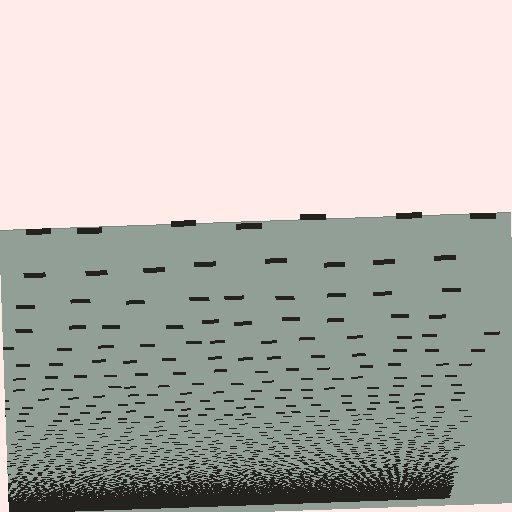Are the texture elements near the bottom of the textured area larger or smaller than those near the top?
Smaller. The gradient is inverted — elements near the bottom are smaller and denser.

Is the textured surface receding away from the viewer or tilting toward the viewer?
The surface appears to tilt toward the viewer. Texture elements get larger and sparser toward the top.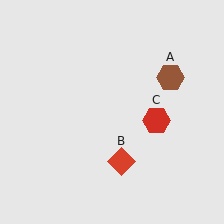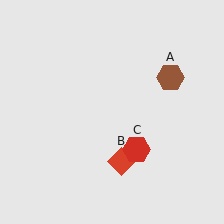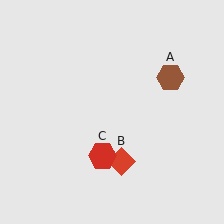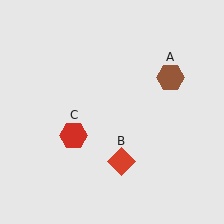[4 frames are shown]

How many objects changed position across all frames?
1 object changed position: red hexagon (object C).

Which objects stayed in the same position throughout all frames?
Brown hexagon (object A) and red diamond (object B) remained stationary.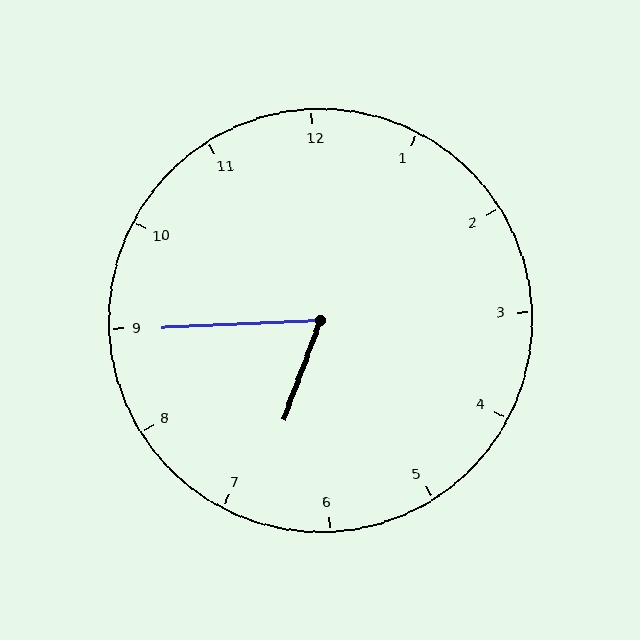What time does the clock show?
6:45.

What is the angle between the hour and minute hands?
Approximately 68 degrees.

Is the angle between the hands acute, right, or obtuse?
It is acute.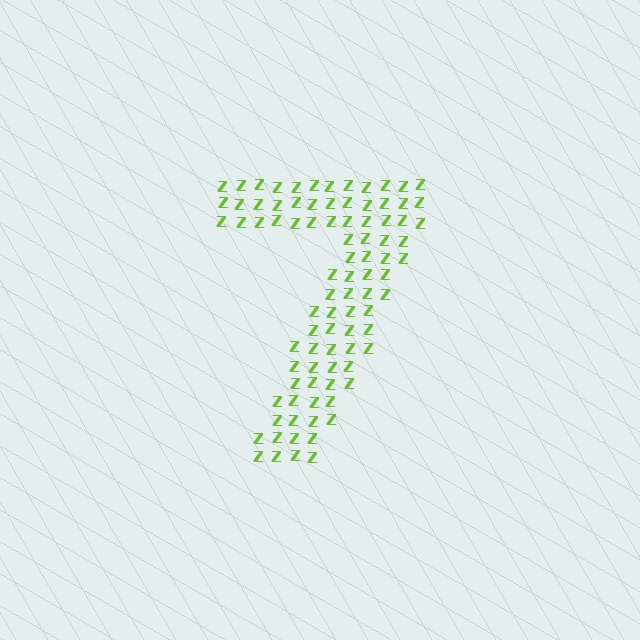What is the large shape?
The large shape is the digit 7.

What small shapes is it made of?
It is made of small letter Z's.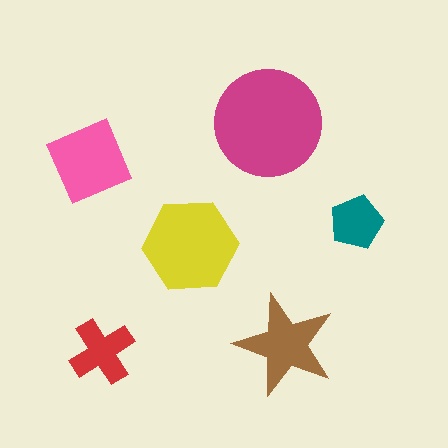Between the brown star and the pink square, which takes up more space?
The pink square.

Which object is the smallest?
The teal pentagon.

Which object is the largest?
The magenta circle.